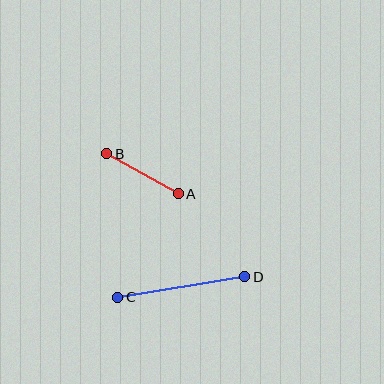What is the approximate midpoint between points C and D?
The midpoint is at approximately (181, 287) pixels.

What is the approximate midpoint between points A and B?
The midpoint is at approximately (143, 174) pixels.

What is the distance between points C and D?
The distance is approximately 129 pixels.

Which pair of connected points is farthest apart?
Points C and D are farthest apart.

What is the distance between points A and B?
The distance is approximately 82 pixels.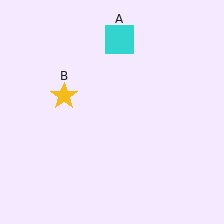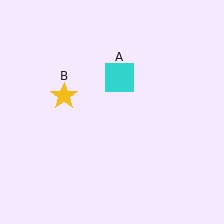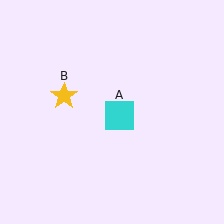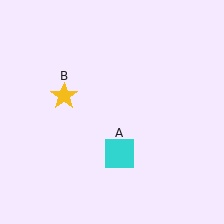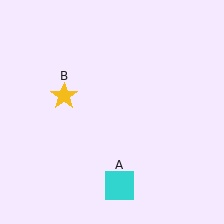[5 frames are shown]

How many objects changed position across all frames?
1 object changed position: cyan square (object A).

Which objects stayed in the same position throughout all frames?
Yellow star (object B) remained stationary.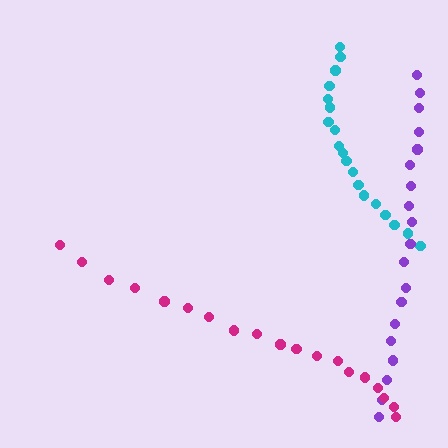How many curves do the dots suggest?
There are 3 distinct paths.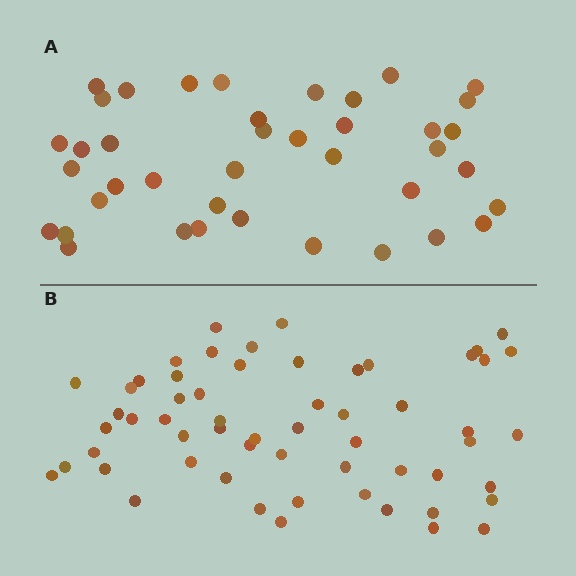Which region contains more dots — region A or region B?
Region B (the bottom region) has more dots.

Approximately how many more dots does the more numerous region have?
Region B has approximately 20 more dots than region A.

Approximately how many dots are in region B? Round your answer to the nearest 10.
About 60 dots. (The exact count is 58, which rounds to 60.)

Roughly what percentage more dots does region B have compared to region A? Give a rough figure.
About 45% more.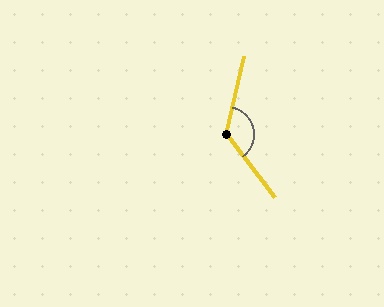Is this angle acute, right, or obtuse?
It is obtuse.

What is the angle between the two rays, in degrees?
Approximately 130 degrees.